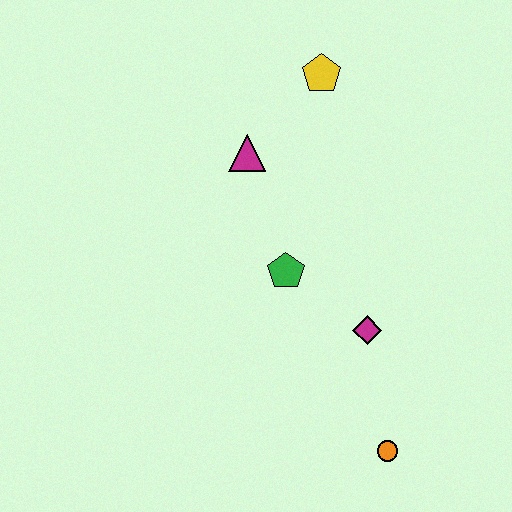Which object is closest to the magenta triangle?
The yellow pentagon is closest to the magenta triangle.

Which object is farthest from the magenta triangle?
The orange circle is farthest from the magenta triangle.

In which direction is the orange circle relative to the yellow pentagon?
The orange circle is below the yellow pentagon.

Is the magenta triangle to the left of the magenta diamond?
Yes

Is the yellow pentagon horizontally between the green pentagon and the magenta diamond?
Yes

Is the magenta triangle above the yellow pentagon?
No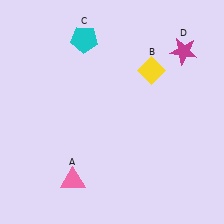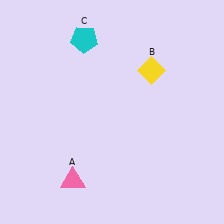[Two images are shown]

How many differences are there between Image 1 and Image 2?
There is 1 difference between the two images.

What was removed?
The magenta star (D) was removed in Image 2.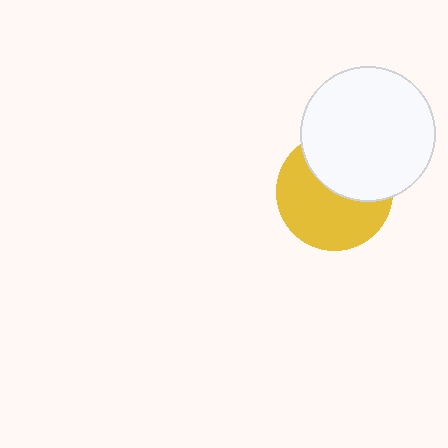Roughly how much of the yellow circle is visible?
About half of it is visible (roughly 59%).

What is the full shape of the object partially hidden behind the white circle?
The partially hidden object is a yellow circle.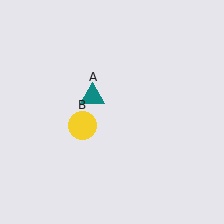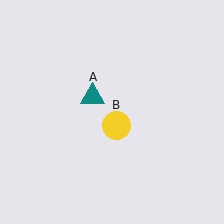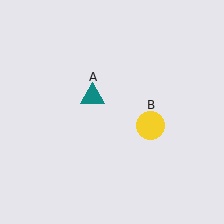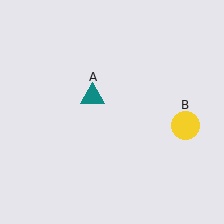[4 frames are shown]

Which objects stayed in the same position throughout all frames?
Teal triangle (object A) remained stationary.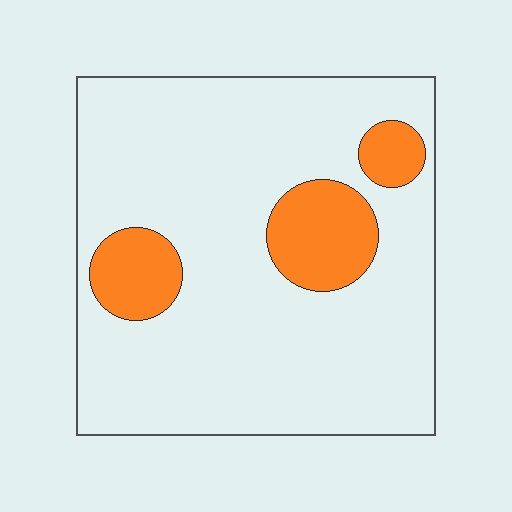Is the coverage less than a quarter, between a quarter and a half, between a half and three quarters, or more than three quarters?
Less than a quarter.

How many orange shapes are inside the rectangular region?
3.